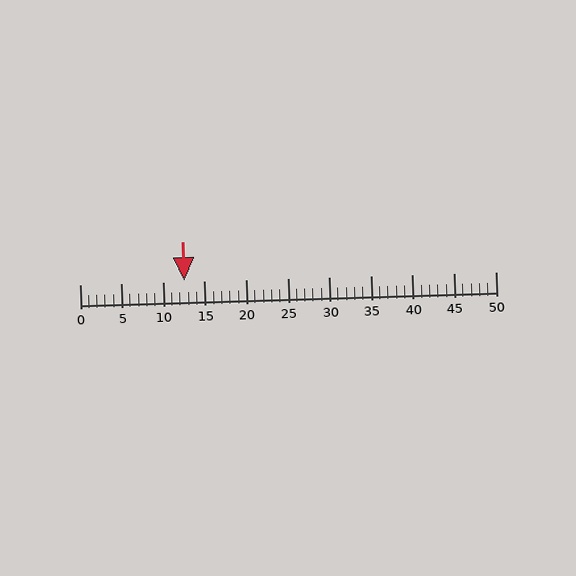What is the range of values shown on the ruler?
The ruler shows values from 0 to 50.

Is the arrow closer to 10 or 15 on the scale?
The arrow is closer to 15.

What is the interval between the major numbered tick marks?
The major tick marks are spaced 5 units apart.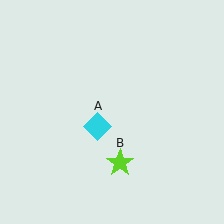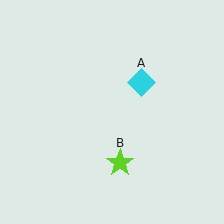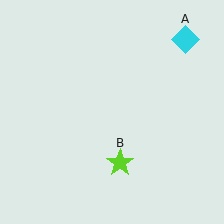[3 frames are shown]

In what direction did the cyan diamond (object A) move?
The cyan diamond (object A) moved up and to the right.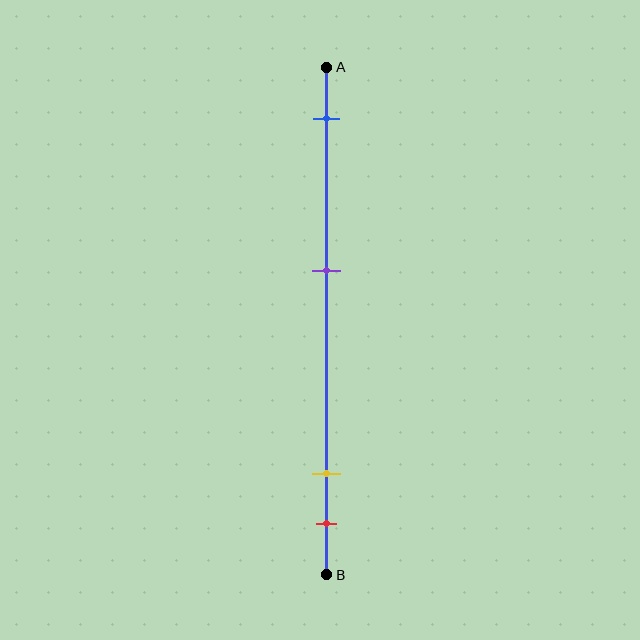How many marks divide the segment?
There are 4 marks dividing the segment.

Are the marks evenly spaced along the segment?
No, the marks are not evenly spaced.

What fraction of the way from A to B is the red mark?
The red mark is approximately 90% (0.9) of the way from A to B.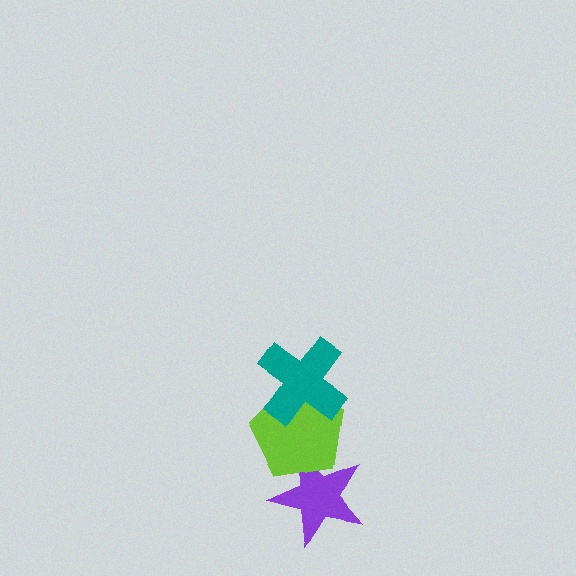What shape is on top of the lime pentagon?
The teal cross is on top of the lime pentagon.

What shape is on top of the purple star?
The lime pentagon is on top of the purple star.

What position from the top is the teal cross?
The teal cross is 1st from the top.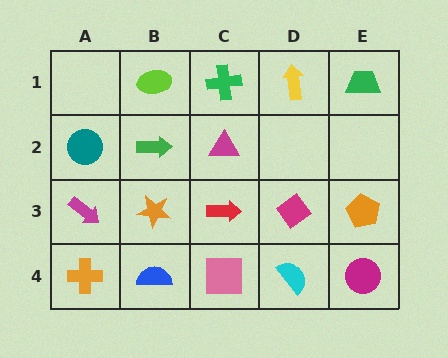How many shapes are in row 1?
4 shapes.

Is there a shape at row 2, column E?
No, that cell is empty.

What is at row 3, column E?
An orange pentagon.